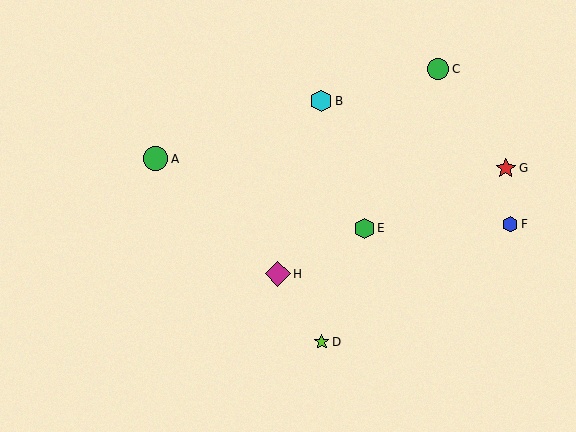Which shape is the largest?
The magenta diamond (labeled H) is the largest.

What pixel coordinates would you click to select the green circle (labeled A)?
Click at (156, 159) to select the green circle A.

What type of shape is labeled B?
Shape B is a cyan hexagon.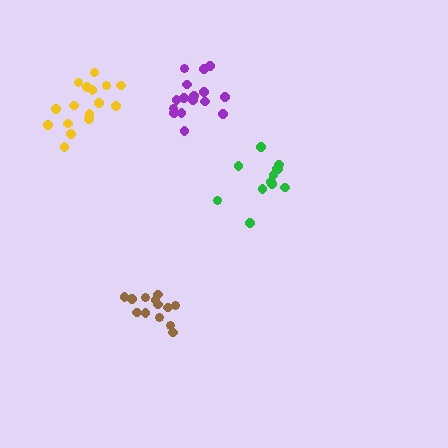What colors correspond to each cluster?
The clusters are colored: brown, yellow, green, purple.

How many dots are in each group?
Group 1: 13 dots, Group 2: 16 dots, Group 3: 12 dots, Group 4: 16 dots (57 total).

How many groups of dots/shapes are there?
There are 4 groups.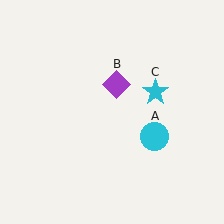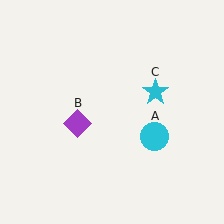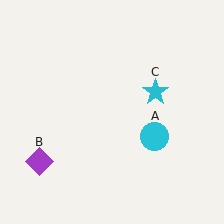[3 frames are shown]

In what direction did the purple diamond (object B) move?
The purple diamond (object B) moved down and to the left.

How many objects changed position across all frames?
1 object changed position: purple diamond (object B).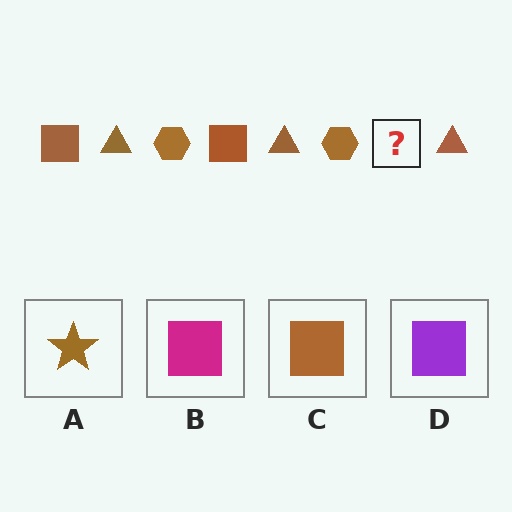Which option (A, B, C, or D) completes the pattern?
C.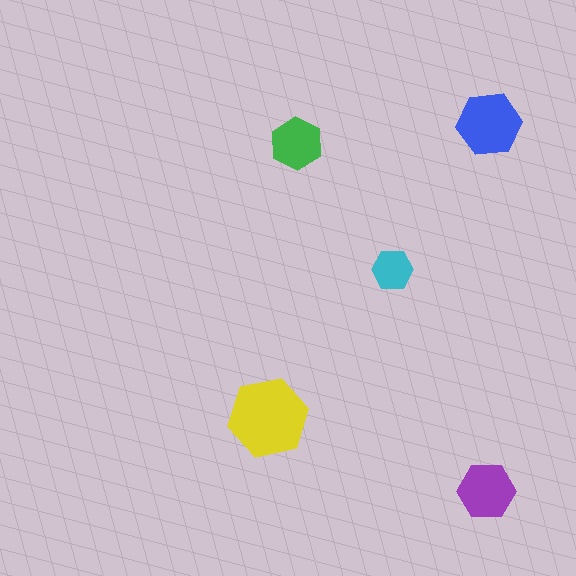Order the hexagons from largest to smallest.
the yellow one, the blue one, the purple one, the green one, the cyan one.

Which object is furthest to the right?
The blue hexagon is rightmost.